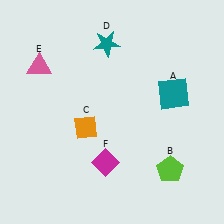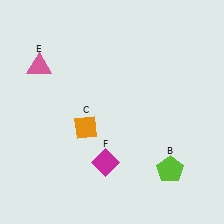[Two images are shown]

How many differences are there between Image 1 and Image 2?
There are 2 differences between the two images.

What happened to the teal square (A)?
The teal square (A) was removed in Image 2. It was in the top-right area of Image 1.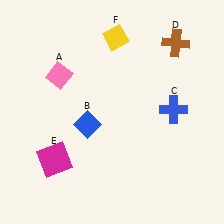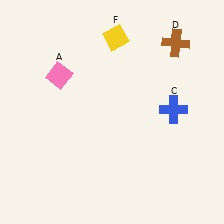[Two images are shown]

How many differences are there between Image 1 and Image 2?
There are 2 differences between the two images.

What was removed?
The blue diamond (B), the magenta square (E) were removed in Image 2.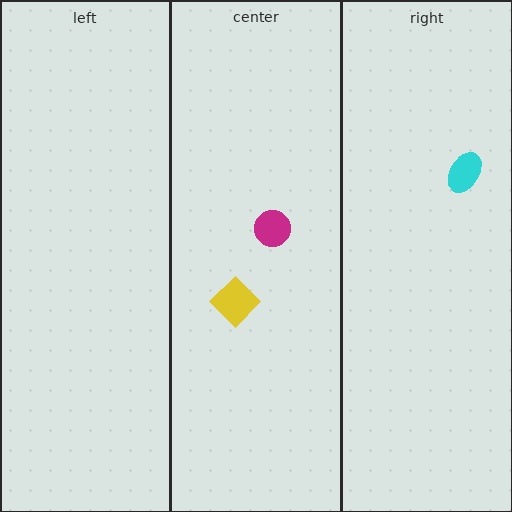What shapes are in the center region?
The yellow diamond, the magenta circle.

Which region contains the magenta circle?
The center region.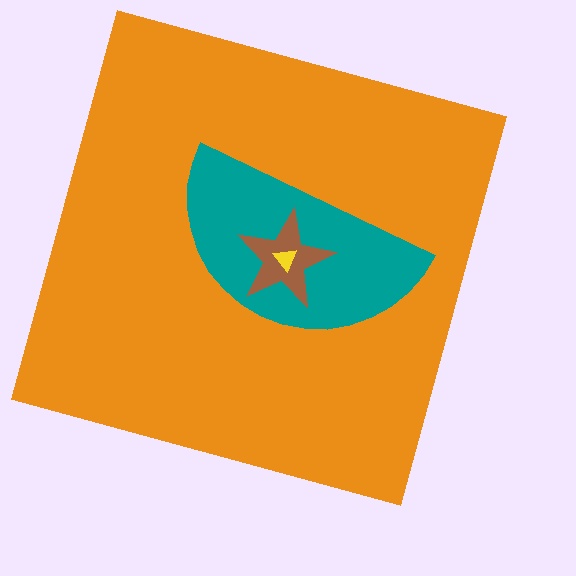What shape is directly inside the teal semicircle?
The brown star.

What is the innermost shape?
The yellow triangle.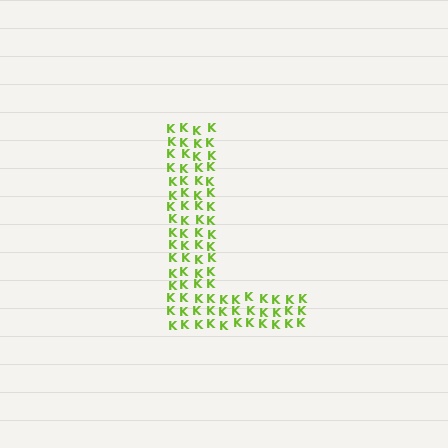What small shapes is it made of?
It is made of small letter K's.